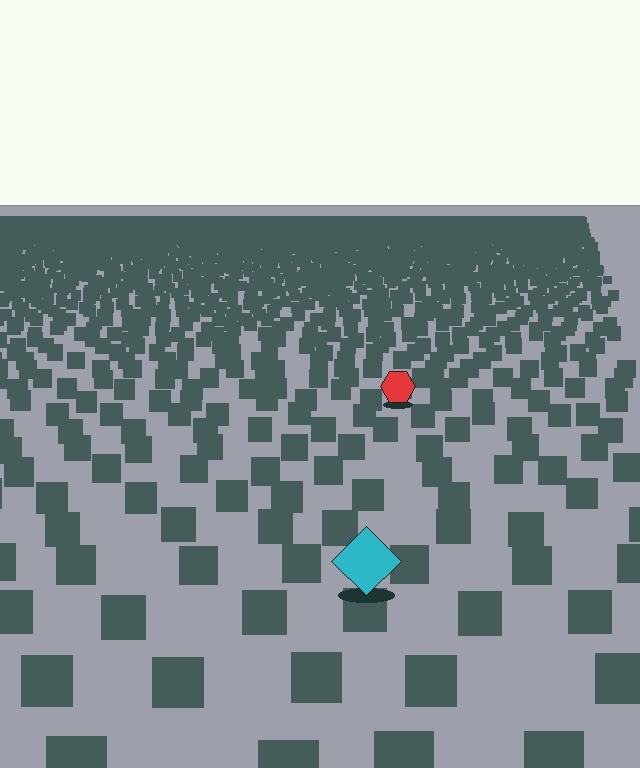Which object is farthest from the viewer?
The red hexagon is farthest from the viewer. It appears smaller and the ground texture around it is denser.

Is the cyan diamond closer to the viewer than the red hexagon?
Yes. The cyan diamond is closer — you can tell from the texture gradient: the ground texture is coarser near it.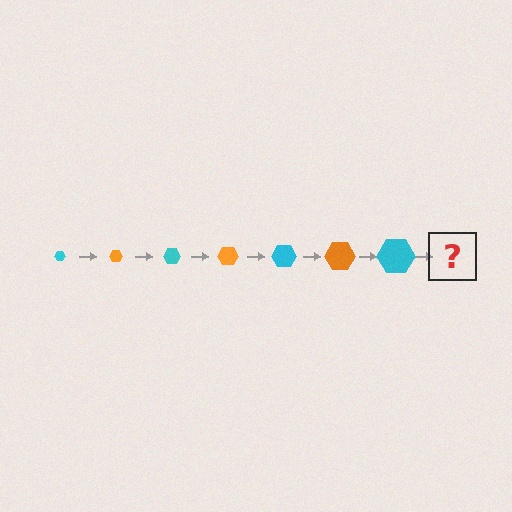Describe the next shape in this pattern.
It should be an orange hexagon, larger than the previous one.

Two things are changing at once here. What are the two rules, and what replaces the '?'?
The two rules are that the hexagon grows larger each step and the color cycles through cyan and orange. The '?' should be an orange hexagon, larger than the previous one.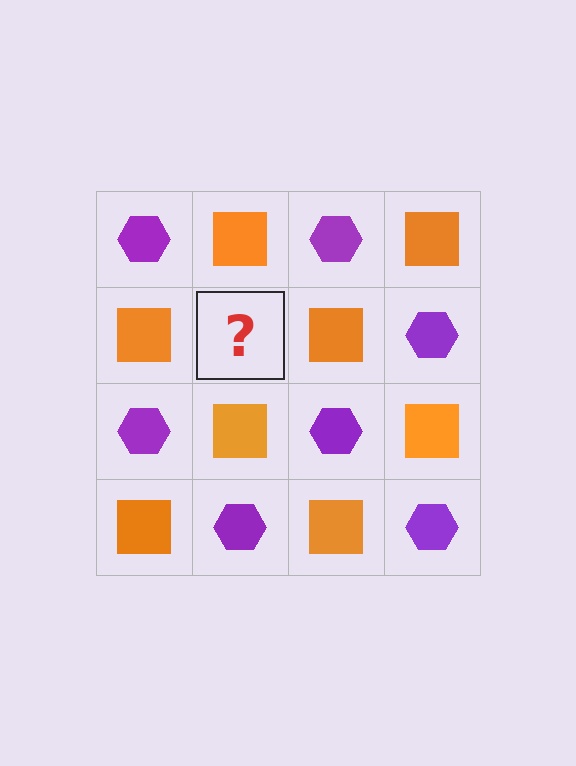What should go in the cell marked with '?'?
The missing cell should contain a purple hexagon.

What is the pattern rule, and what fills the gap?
The rule is that it alternates purple hexagon and orange square in a checkerboard pattern. The gap should be filled with a purple hexagon.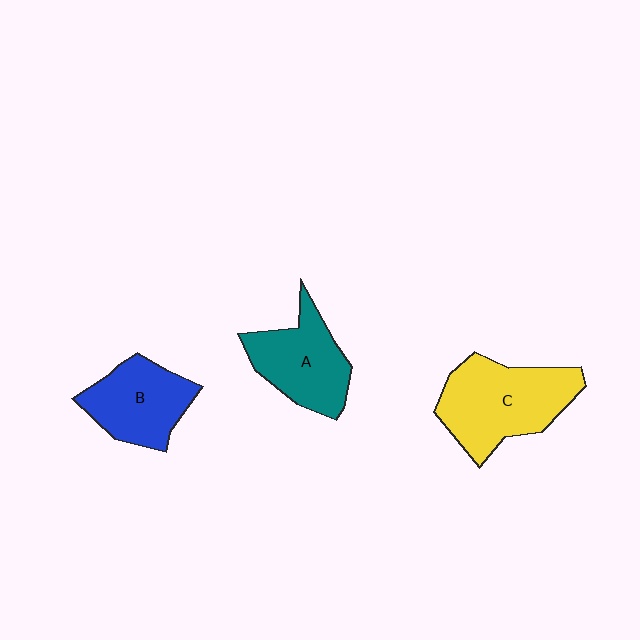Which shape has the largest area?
Shape C (yellow).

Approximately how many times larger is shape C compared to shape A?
Approximately 1.3 times.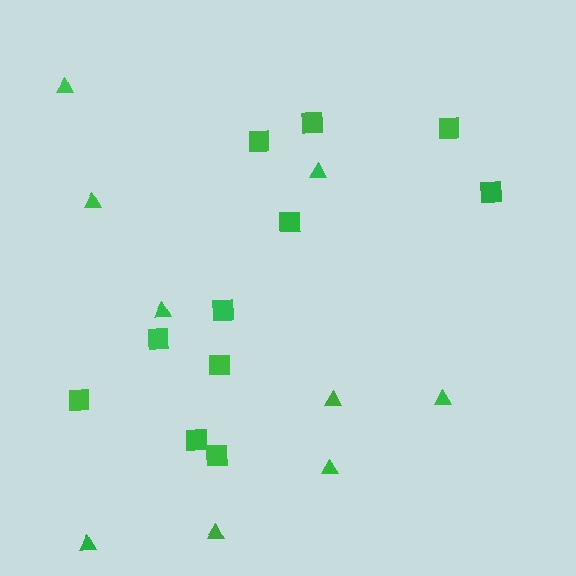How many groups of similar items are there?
There are 2 groups: one group of triangles (9) and one group of squares (11).